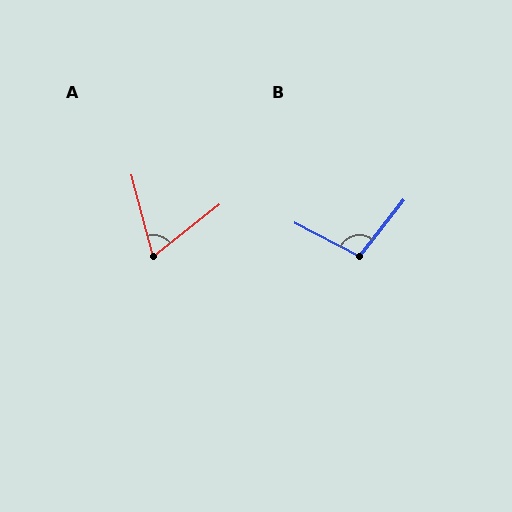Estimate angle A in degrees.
Approximately 67 degrees.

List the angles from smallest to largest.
A (67°), B (101°).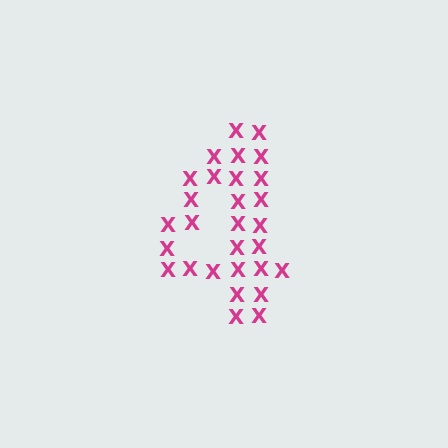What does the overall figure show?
The overall figure shows the digit 4.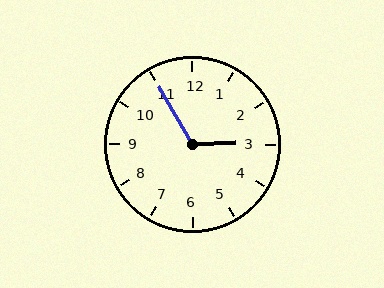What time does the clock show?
2:55.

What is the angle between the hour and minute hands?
Approximately 118 degrees.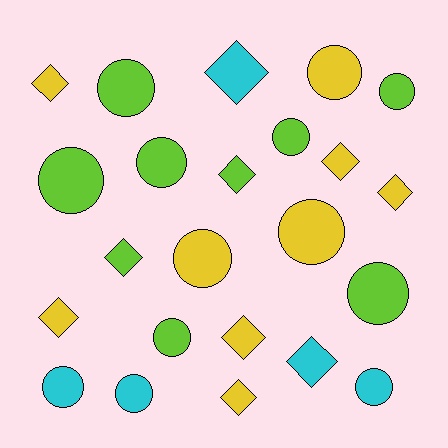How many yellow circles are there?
There are 3 yellow circles.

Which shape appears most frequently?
Circle, with 13 objects.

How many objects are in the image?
There are 23 objects.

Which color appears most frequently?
Yellow, with 9 objects.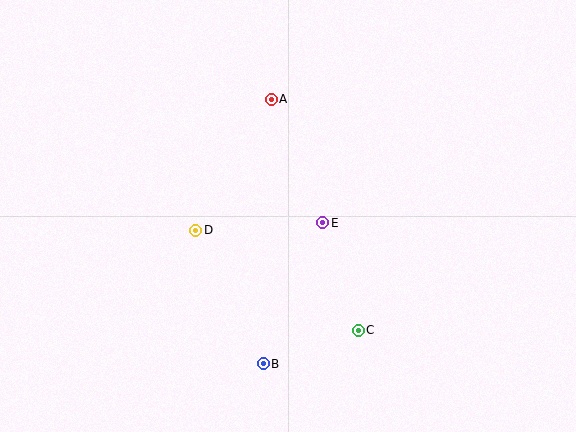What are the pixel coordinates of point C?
Point C is at (358, 330).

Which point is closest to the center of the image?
Point E at (323, 223) is closest to the center.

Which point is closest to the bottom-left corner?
Point B is closest to the bottom-left corner.